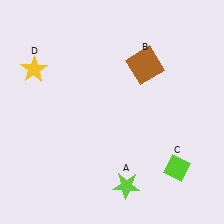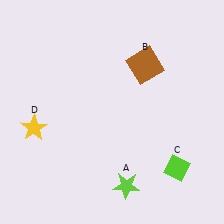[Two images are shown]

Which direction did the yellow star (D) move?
The yellow star (D) moved down.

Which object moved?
The yellow star (D) moved down.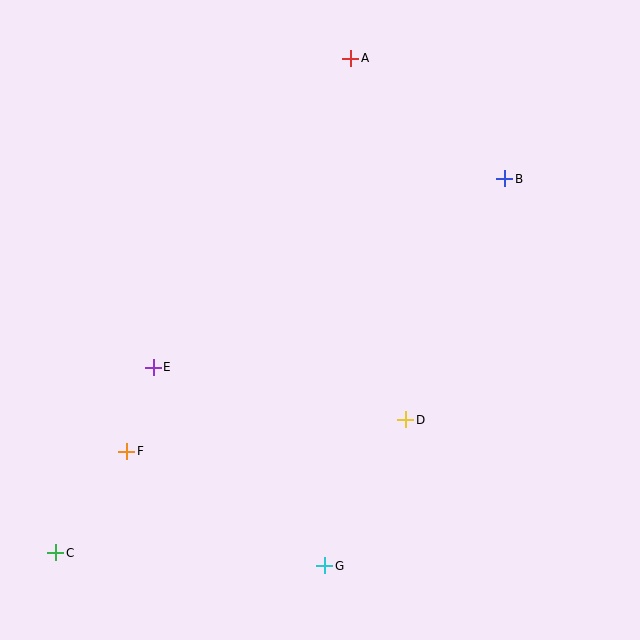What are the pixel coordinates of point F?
Point F is at (127, 451).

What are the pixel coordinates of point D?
Point D is at (406, 420).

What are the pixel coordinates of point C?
Point C is at (56, 553).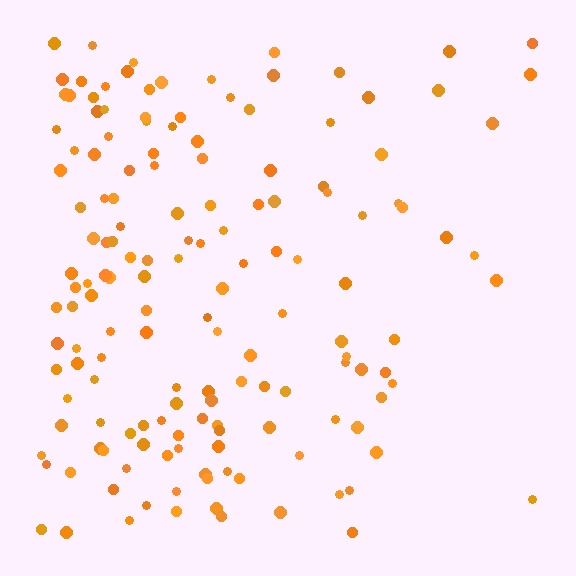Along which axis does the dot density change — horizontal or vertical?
Horizontal.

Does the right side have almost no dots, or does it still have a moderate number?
Still a moderate number, just noticeably fewer than the left.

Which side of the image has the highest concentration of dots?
The left.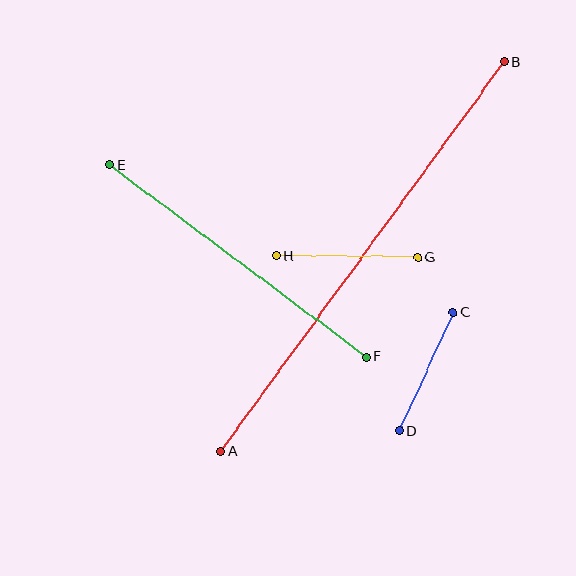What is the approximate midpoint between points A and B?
The midpoint is at approximately (363, 257) pixels.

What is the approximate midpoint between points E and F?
The midpoint is at approximately (238, 261) pixels.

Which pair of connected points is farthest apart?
Points A and B are farthest apart.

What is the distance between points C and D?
The distance is approximately 130 pixels.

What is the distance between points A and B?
The distance is approximately 481 pixels.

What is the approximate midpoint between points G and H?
The midpoint is at approximately (347, 257) pixels.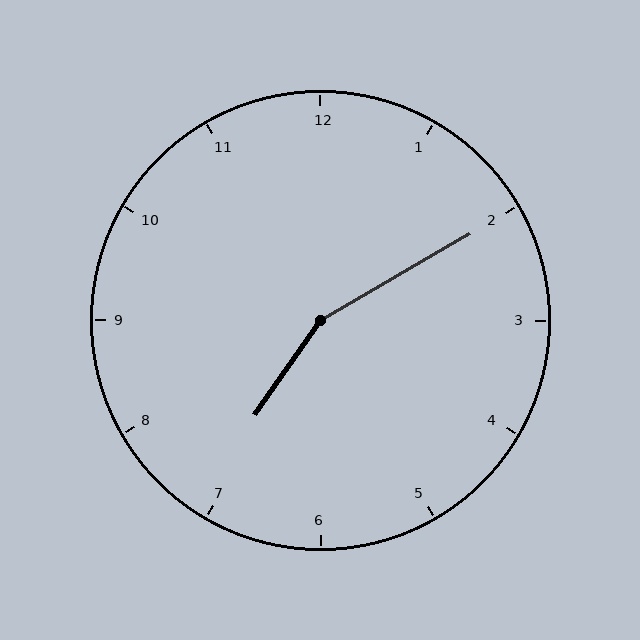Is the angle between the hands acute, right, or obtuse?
It is obtuse.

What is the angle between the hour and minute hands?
Approximately 155 degrees.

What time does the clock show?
7:10.